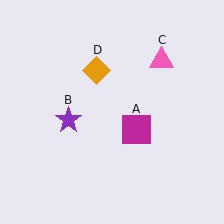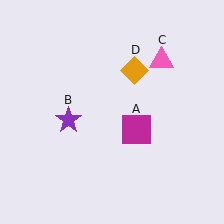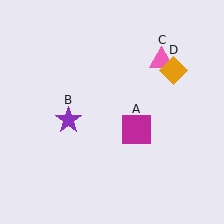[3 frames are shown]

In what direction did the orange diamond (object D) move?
The orange diamond (object D) moved right.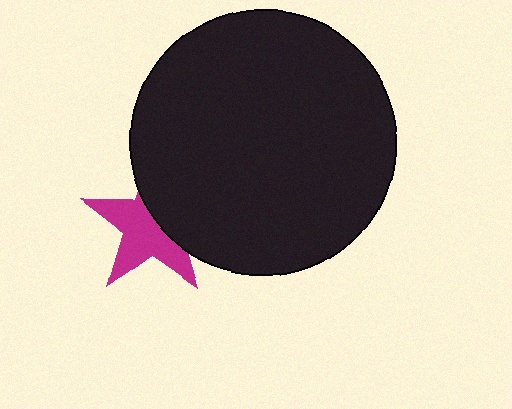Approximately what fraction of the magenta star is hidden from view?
Roughly 42% of the magenta star is hidden behind the black circle.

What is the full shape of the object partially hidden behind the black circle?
The partially hidden object is a magenta star.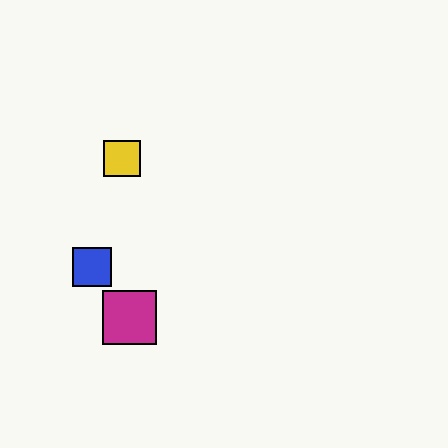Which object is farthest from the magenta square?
The yellow square is farthest from the magenta square.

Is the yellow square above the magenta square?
Yes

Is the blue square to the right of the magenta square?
No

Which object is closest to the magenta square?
The blue square is closest to the magenta square.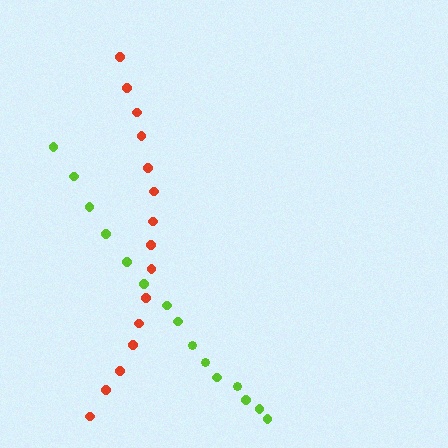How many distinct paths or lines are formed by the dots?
There are 2 distinct paths.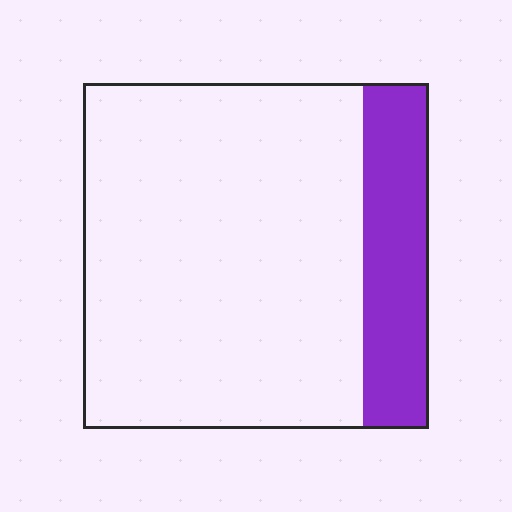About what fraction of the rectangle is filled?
About one fifth (1/5).